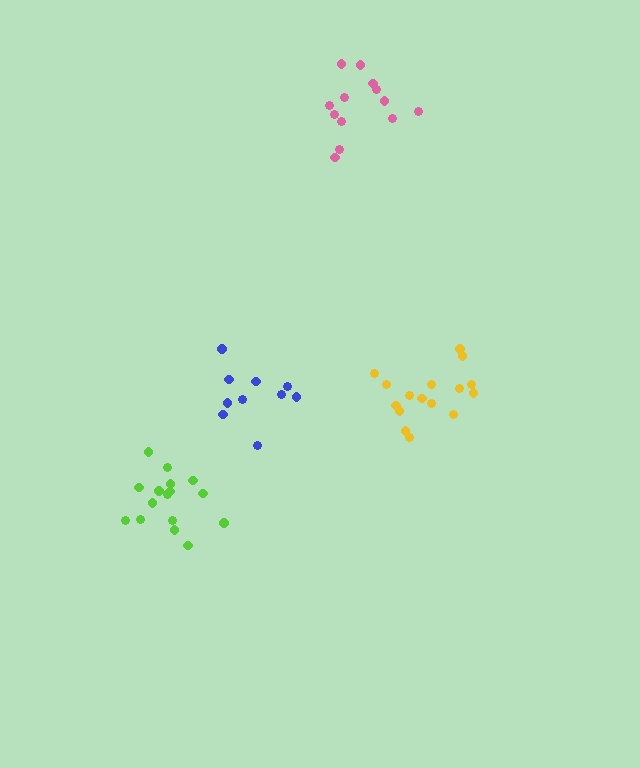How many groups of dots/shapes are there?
There are 4 groups.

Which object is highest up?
The pink cluster is topmost.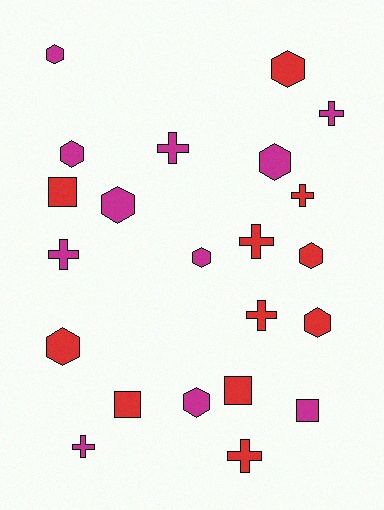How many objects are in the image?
There are 22 objects.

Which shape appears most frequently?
Hexagon, with 10 objects.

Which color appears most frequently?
Magenta, with 11 objects.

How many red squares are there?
There are 3 red squares.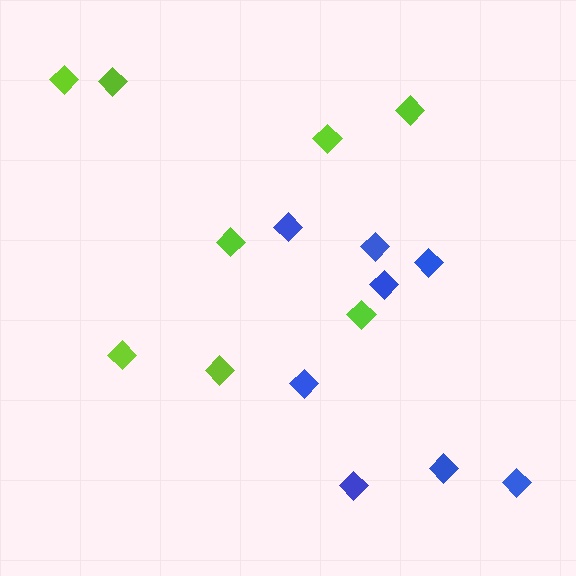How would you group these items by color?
There are 2 groups: one group of blue diamonds (8) and one group of lime diamonds (8).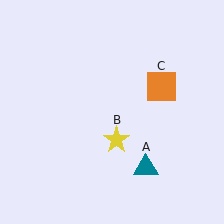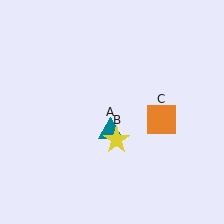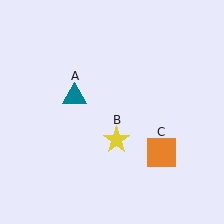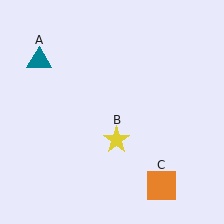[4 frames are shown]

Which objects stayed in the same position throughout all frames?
Yellow star (object B) remained stationary.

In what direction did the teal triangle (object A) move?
The teal triangle (object A) moved up and to the left.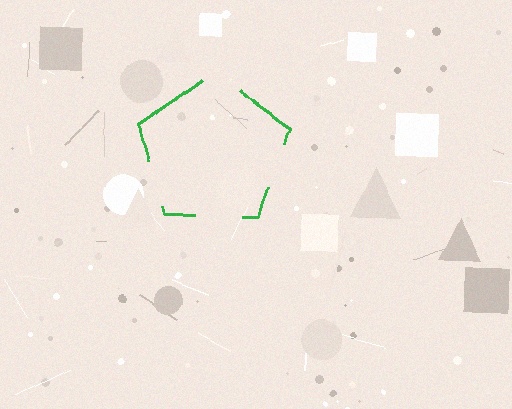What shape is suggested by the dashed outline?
The dashed outline suggests a pentagon.